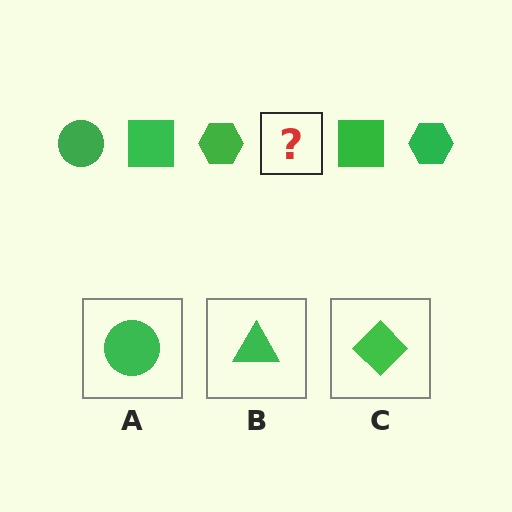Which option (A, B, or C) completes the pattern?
A.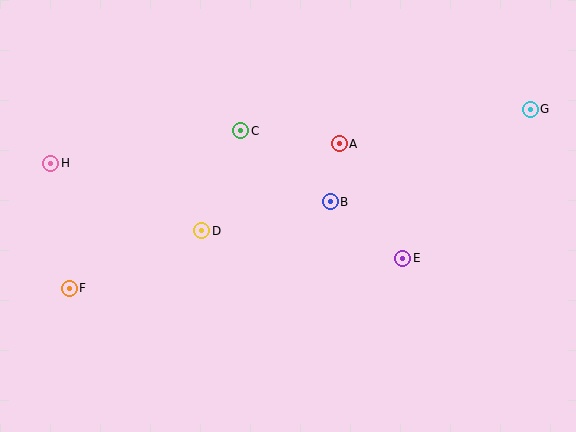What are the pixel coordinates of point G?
Point G is at (530, 109).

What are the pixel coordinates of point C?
Point C is at (241, 131).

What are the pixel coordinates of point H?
Point H is at (51, 163).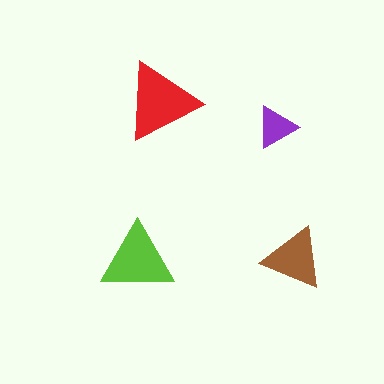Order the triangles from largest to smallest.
the red one, the lime one, the brown one, the purple one.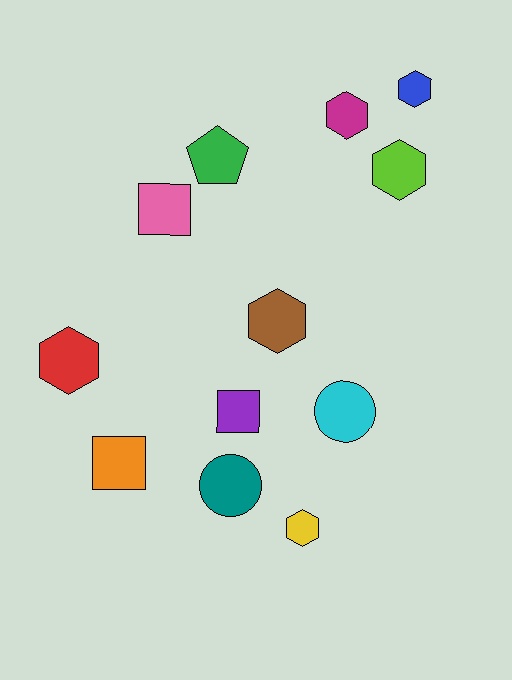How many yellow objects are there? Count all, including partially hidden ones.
There is 1 yellow object.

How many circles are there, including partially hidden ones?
There are 2 circles.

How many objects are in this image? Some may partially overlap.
There are 12 objects.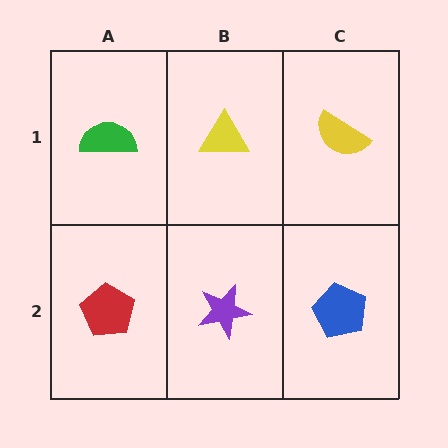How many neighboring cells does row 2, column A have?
2.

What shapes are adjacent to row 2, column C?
A yellow semicircle (row 1, column C), a purple star (row 2, column B).